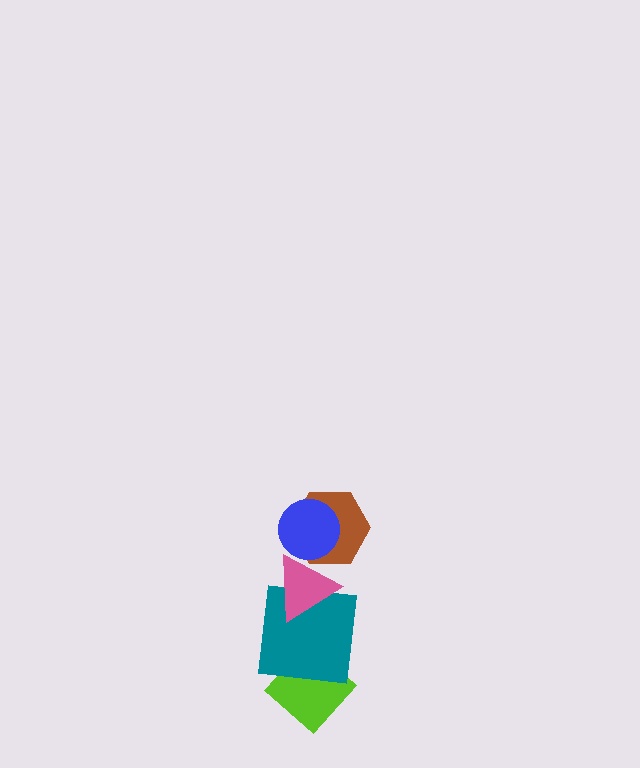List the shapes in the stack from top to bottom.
From top to bottom: the blue circle, the brown hexagon, the pink triangle, the teal square, the lime diamond.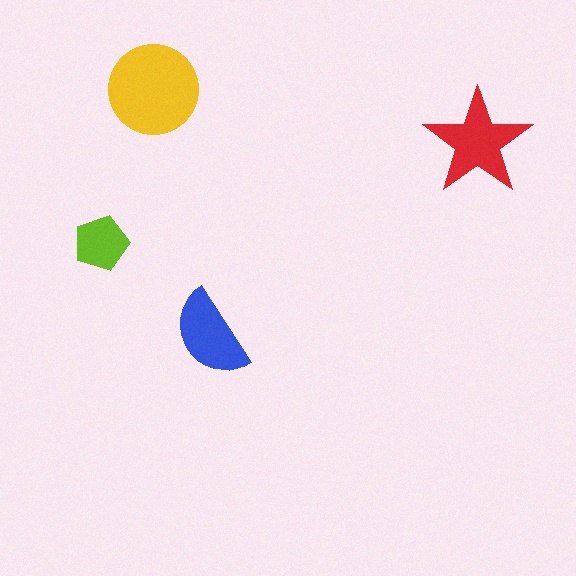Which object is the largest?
The yellow circle.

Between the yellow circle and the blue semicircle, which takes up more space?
The yellow circle.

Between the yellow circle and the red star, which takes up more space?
The yellow circle.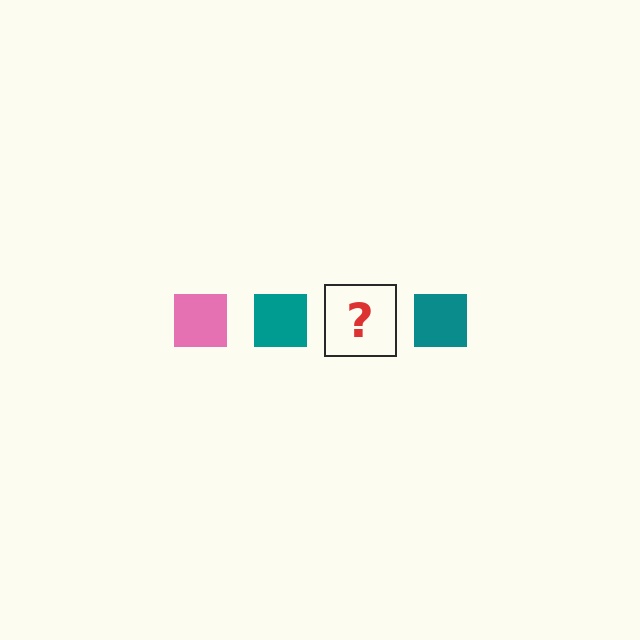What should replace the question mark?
The question mark should be replaced with a pink square.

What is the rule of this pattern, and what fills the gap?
The rule is that the pattern cycles through pink, teal squares. The gap should be filled with a pink square.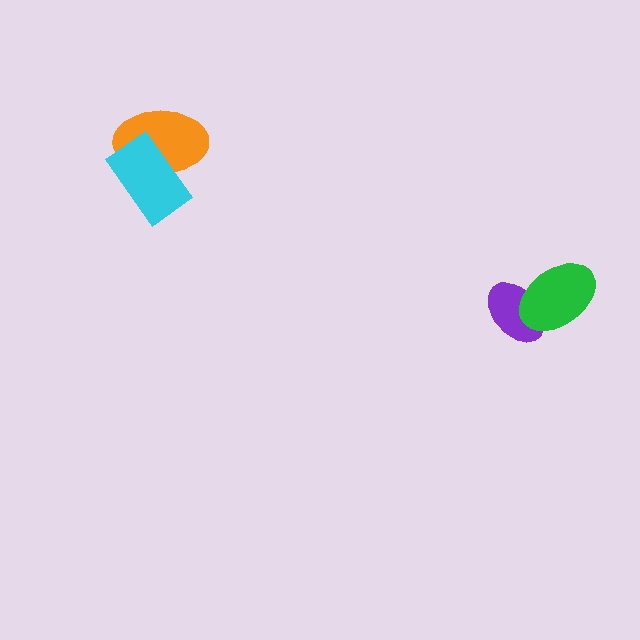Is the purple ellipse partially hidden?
Yes, it is partially covered by another shape.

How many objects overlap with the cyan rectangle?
1 object overlaps with the cyan rectangle.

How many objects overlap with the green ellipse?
1 object overlaps with the green ellipse.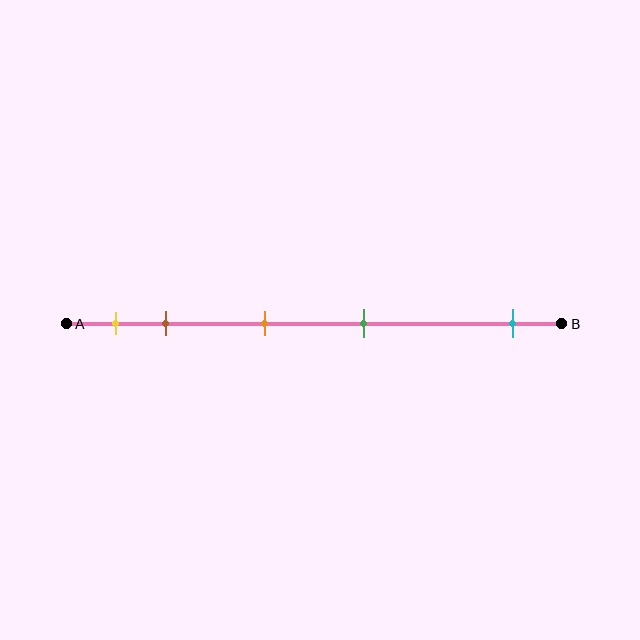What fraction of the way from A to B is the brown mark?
The brown mark is approximately 20% (0.2) of the way from A to B.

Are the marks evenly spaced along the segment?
No, the marks are not evenly spaced.